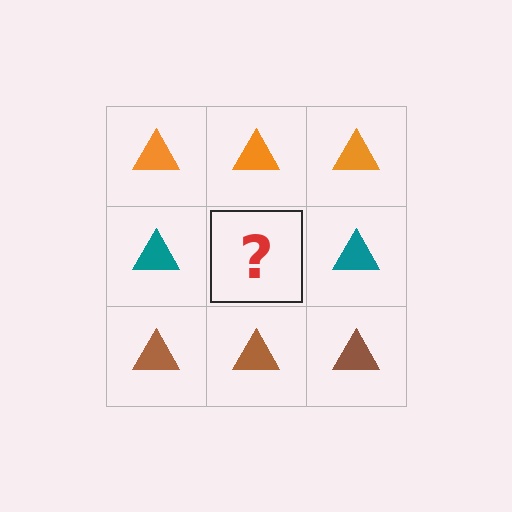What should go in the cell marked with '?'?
The missing cell should contain a teal triangle.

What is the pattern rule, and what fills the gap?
The rule is that each row has a consistent color. The gap should be filled with a teal triangle.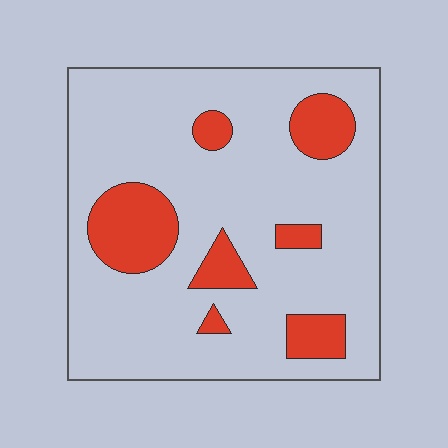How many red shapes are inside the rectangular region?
7.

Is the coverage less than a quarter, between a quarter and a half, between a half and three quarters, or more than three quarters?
Less than a quarter.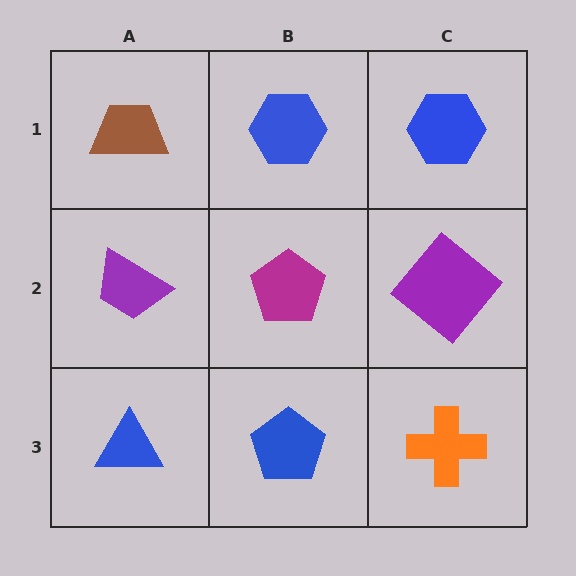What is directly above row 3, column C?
A purple diamond.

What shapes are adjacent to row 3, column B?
A magenta pentagon (row 2, column B), a blue triangle (row 3, column A), an orange cross (row 3, column C).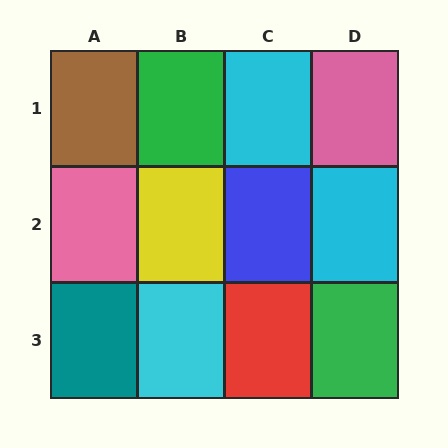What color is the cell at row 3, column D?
Green.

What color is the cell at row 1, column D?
Pink.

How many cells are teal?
1 cell is teal.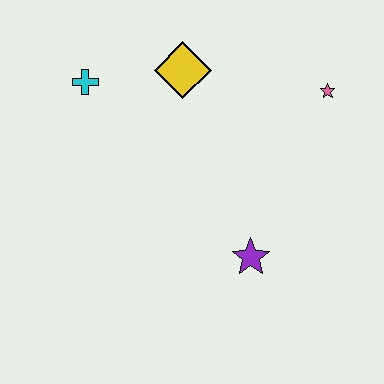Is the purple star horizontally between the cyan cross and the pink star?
Yes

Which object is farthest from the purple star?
The cyan cross is farthest from the purple star.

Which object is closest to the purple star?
The pink star is closest to the purple star.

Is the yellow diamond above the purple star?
Yes